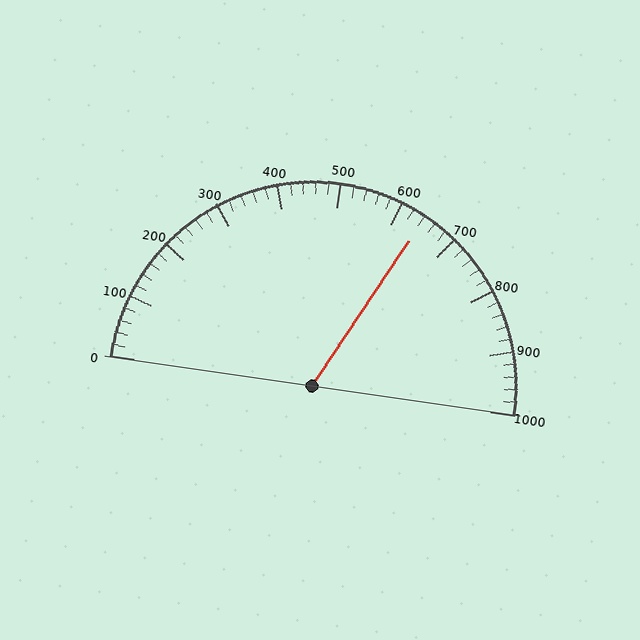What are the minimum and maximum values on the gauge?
The gauge ranges from 0 to 1000.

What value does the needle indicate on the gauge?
The needle indicates approximately 640.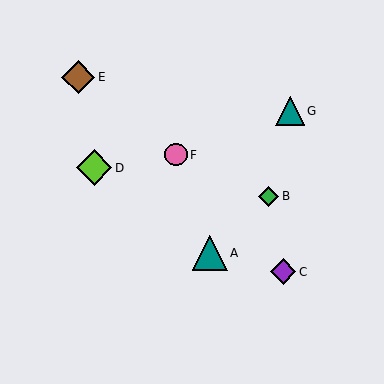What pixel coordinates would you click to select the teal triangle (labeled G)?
Click at (290, 111) to select the teal triangle G.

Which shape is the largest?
The lime diamond (labeled D) is the largest.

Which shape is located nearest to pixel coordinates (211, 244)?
The teal triangle (labeled A) at (210, 253) is nearest to that location.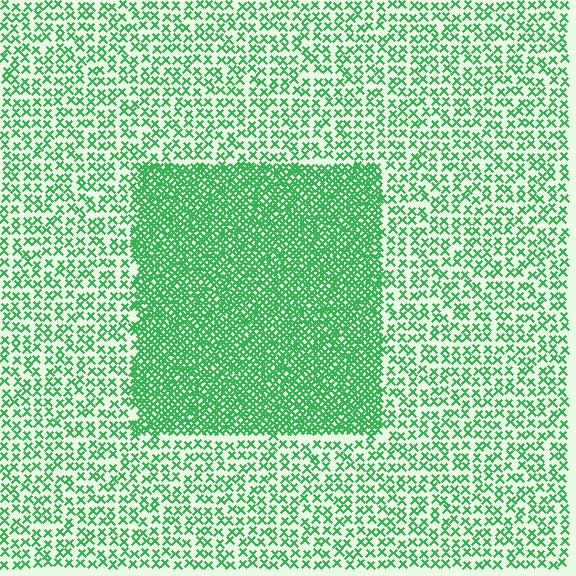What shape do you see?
I see a rectangle.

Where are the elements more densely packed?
The elements are more densely packed inside the rectangle boundary.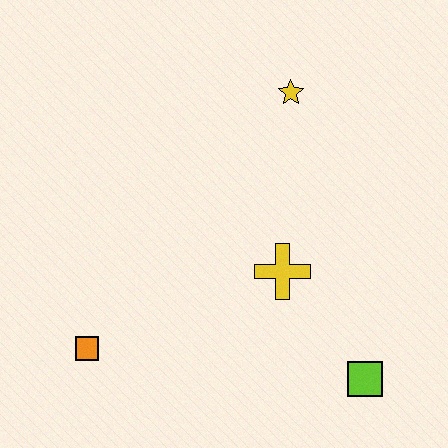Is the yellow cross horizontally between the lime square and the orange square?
Yes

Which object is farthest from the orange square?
The yellow star is farthest from the orange square.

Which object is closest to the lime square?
The yellow cross is closest to the lime square.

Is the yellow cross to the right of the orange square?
Yes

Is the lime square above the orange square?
No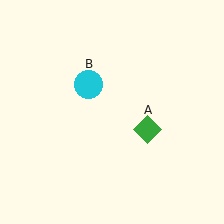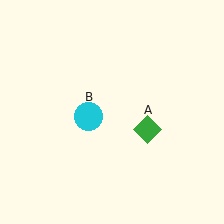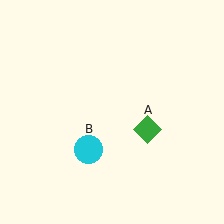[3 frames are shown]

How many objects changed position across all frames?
1 object changed position: cyan circle (object B).